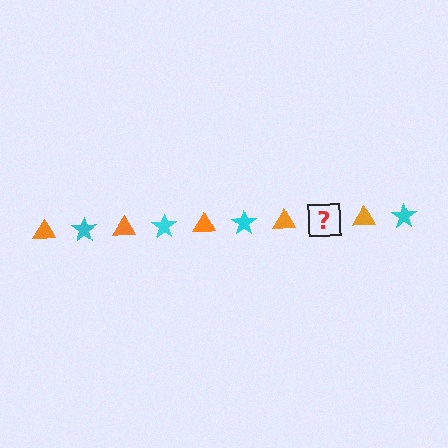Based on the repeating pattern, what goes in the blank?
The blank should be a cyan star.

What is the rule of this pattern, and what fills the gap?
The rule is that the pattern alternates between orange triangle and cyan star. The gap should be filled with a cyan star.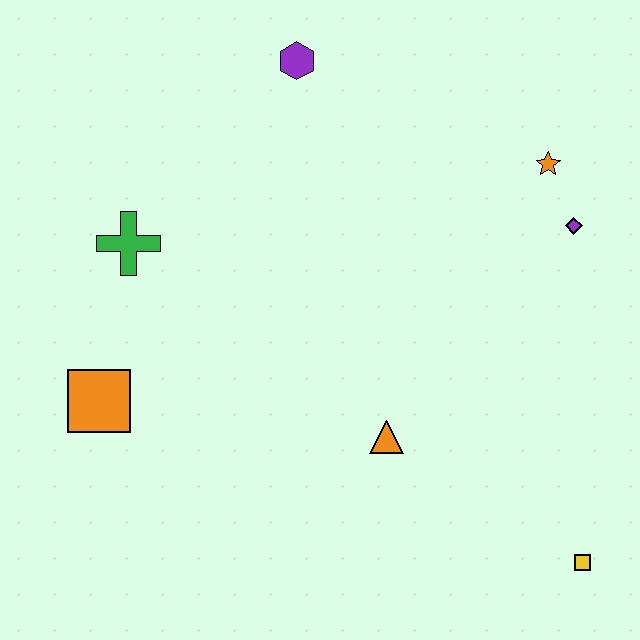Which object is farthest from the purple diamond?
The orange square is farthest from the purple diamond.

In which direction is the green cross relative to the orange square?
The green cross is above the orange square.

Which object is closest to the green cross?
The orange square is closest to the green cross.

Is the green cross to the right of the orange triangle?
No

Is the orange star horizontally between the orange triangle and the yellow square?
Yes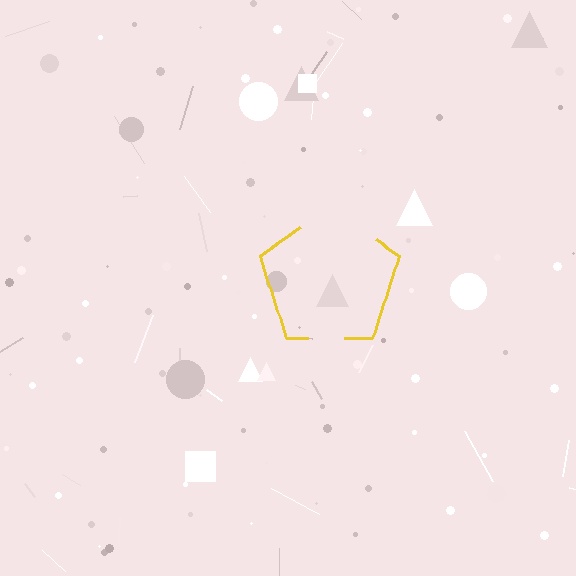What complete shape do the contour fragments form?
The contour fragments form a pentagon.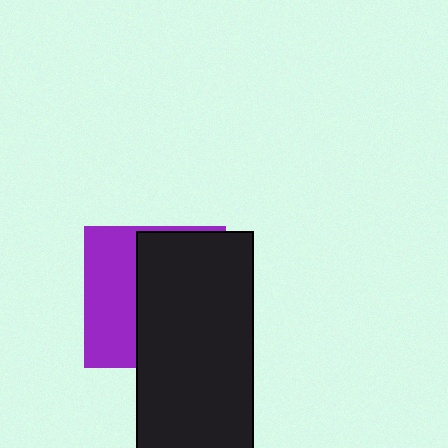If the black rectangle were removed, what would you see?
You would see the complete purple square.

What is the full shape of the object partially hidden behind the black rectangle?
The partially hidden object is a purple square.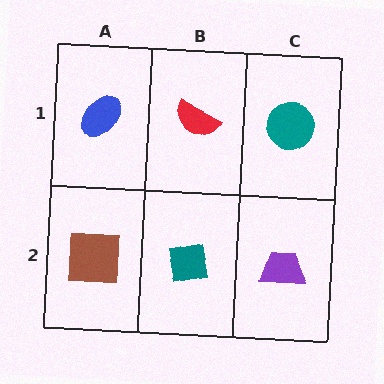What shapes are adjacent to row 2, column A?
A blue ellipse (row 1, column A), a teal square (row 2, column B).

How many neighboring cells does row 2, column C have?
2.